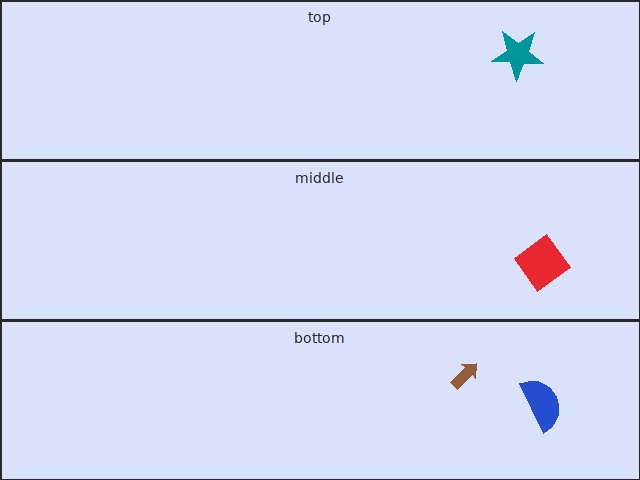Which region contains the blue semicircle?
The bottom region.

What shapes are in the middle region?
The red diamond.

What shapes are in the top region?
The teal star.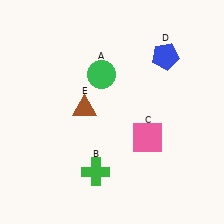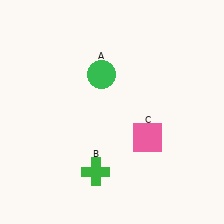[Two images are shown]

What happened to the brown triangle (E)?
The brown triangle (E) was removed in Image 2. It was in the top-left area of Image 1.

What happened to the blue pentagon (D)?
The blue pentagon (D) was removed in Image 2. It was in the top-right area of Image 1.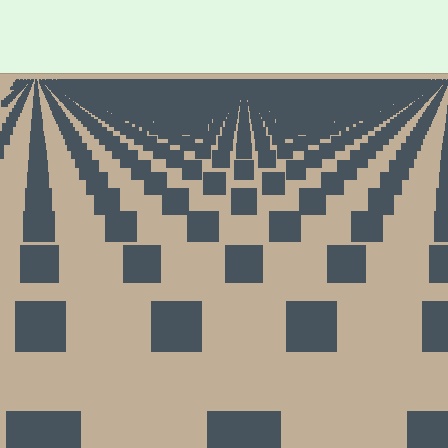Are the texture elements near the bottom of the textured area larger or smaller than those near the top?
Larger. Near the bottom, elements are closer to the viewer and appear at a bigger on-screen size.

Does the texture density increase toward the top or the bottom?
Density increases toward the top.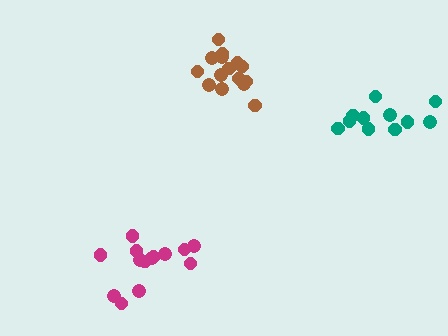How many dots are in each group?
Group 1: 11 dots, Group 2: 15 dots, Group 3: 14 dots (40 total).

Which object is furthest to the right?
The teal cluster is rightmost.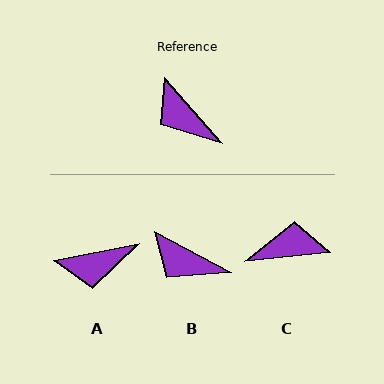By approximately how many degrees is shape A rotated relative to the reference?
Approximately 60 degrees counter-clockwise.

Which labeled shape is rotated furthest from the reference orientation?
C, about 125 degrees away.